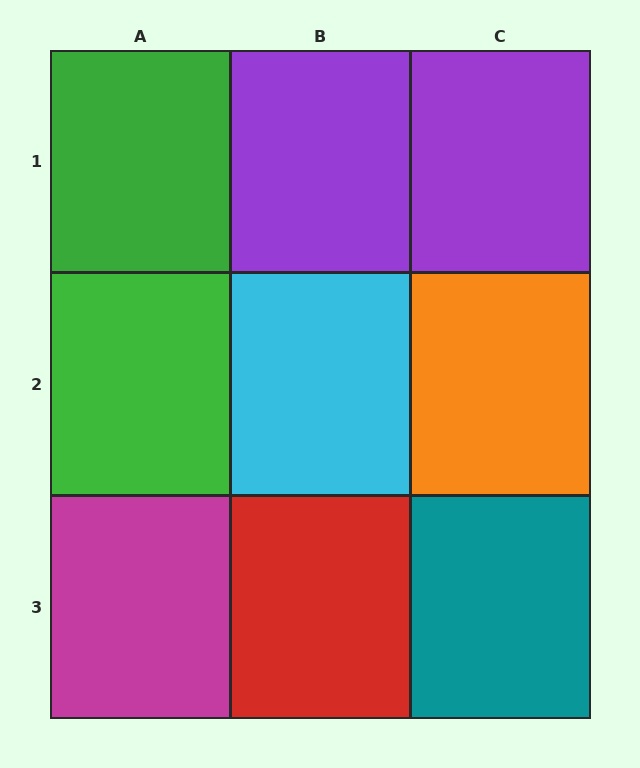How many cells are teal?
1 cell is teal.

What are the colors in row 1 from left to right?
Green, purple, purple.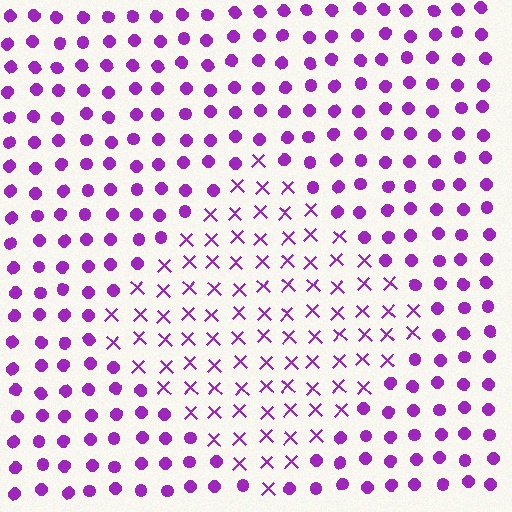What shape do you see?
I see a diamond.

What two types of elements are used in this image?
The image uses X marks inside the diamond region and circles outside it.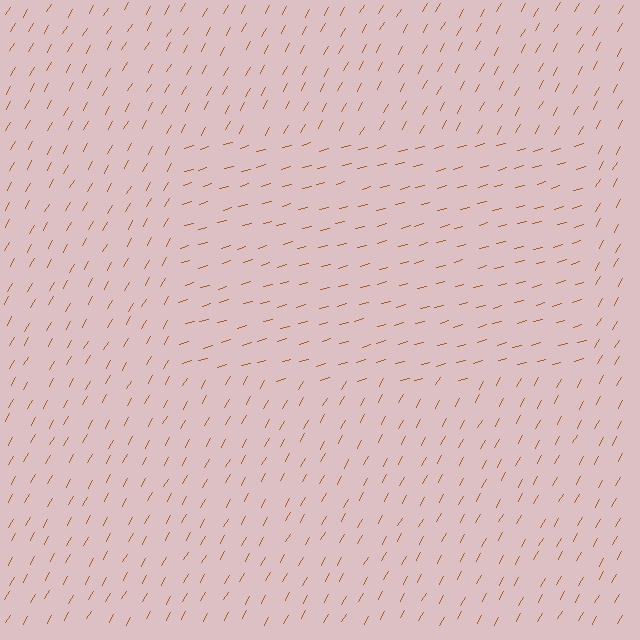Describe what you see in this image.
The image is filled with small brown line segments. A rectangle region in the image has lines oriented differently from the surrounding lines, creating a visible texture boundary.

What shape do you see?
I see a rectangle.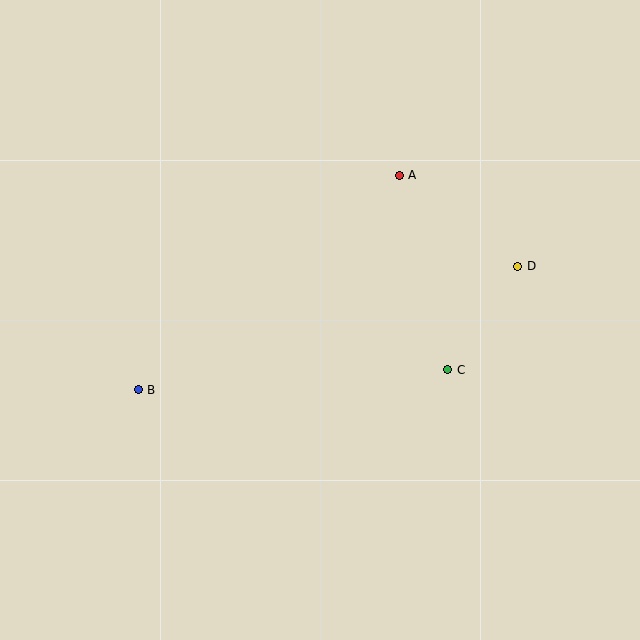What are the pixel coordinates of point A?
Point A is at (399, 175).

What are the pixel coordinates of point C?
Point C is at (448, 370).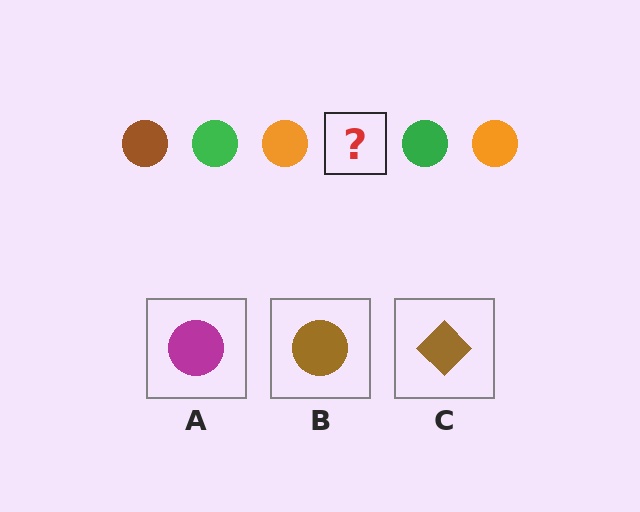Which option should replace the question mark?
Option B.